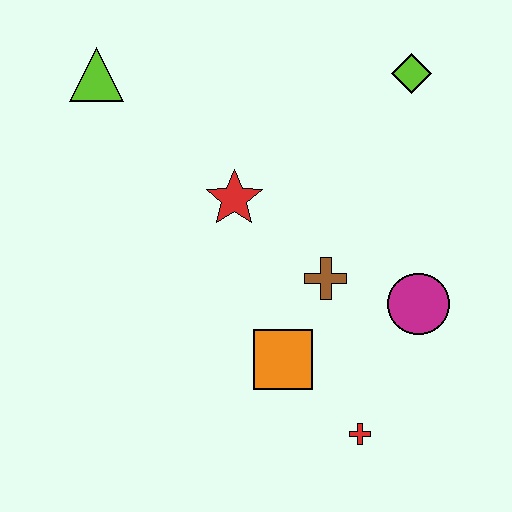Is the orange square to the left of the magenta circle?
Yes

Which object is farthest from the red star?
The red cross is farthest from the red star.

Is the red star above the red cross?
Yes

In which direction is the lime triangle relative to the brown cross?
The lime triangle is to the left of the brown cross.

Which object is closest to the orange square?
The brown cross is closest to the orange square.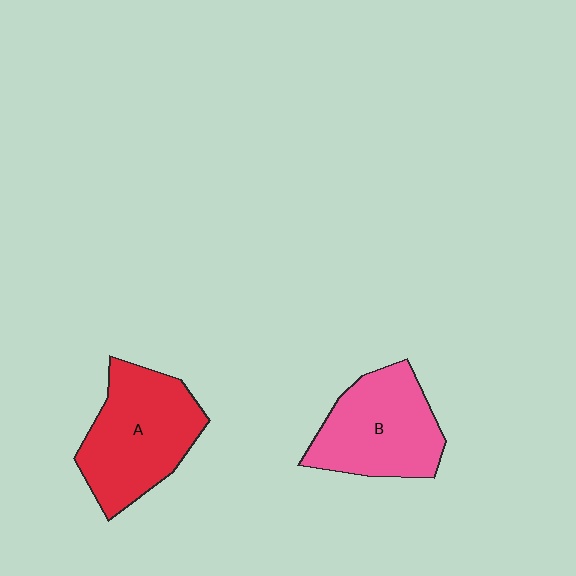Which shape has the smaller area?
Shape B (pink).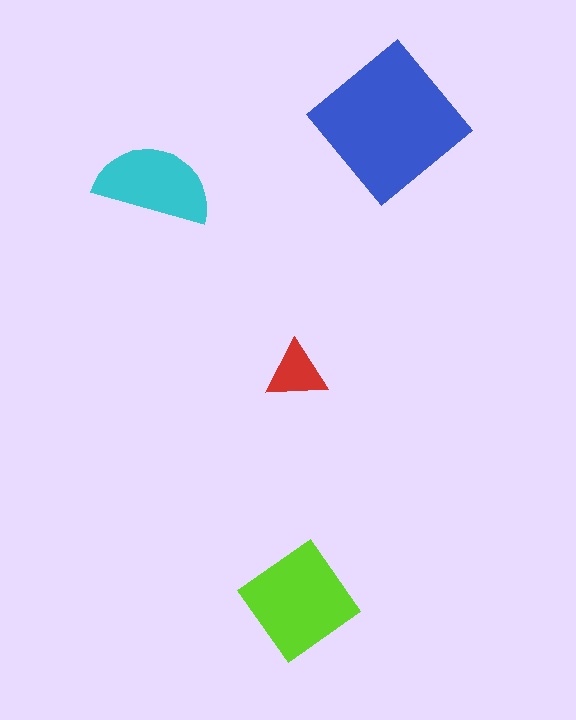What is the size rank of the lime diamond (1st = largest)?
2nd.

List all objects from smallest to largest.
The red triangle, the cyan semicircle, the lime diamond, the blue diamond.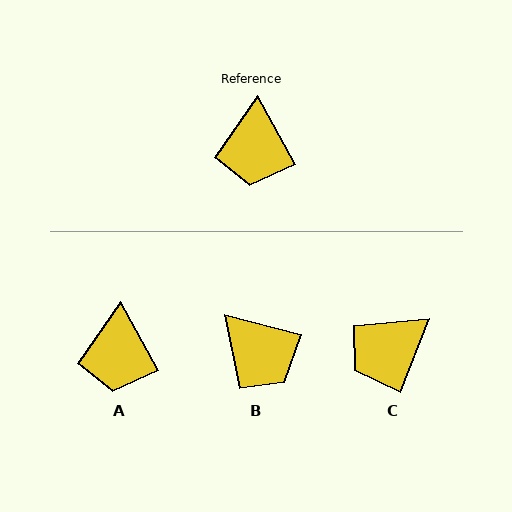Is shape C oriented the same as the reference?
No, it is off by about 50 degrees.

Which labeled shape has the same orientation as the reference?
A.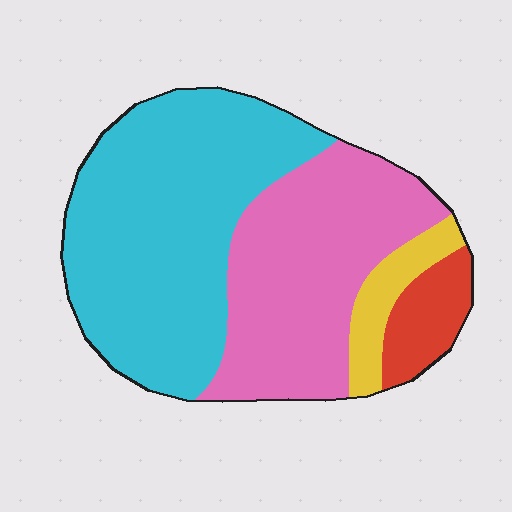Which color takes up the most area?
Cyan, at roughly 50%.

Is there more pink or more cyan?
Cyan.